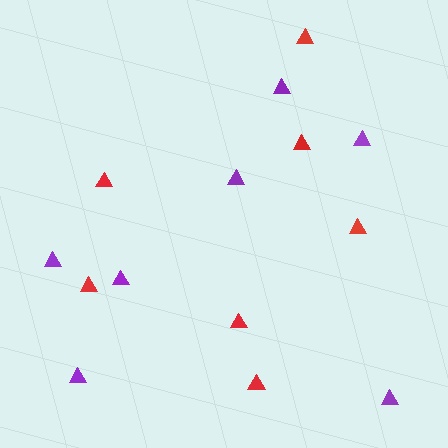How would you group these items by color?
There are 2 groups: one group of purple triangles (7) and one group of red triangles (7).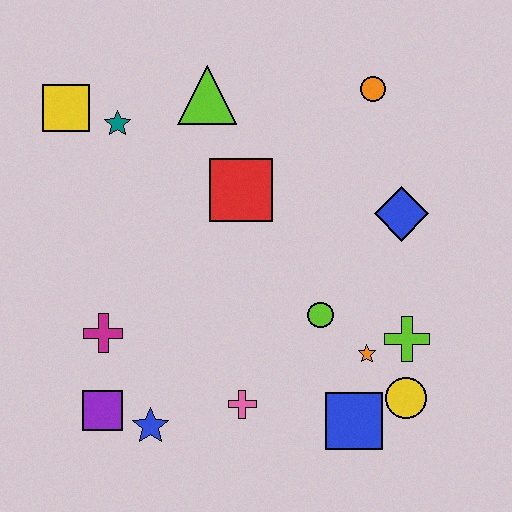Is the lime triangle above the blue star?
Yes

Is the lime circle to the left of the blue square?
Yes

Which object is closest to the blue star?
The purple square is closest to the blue star.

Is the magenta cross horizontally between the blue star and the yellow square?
Yes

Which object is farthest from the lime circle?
The yellow square is farthest from the lime circle.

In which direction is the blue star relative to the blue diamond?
The blue star is to the left of the blue diamond.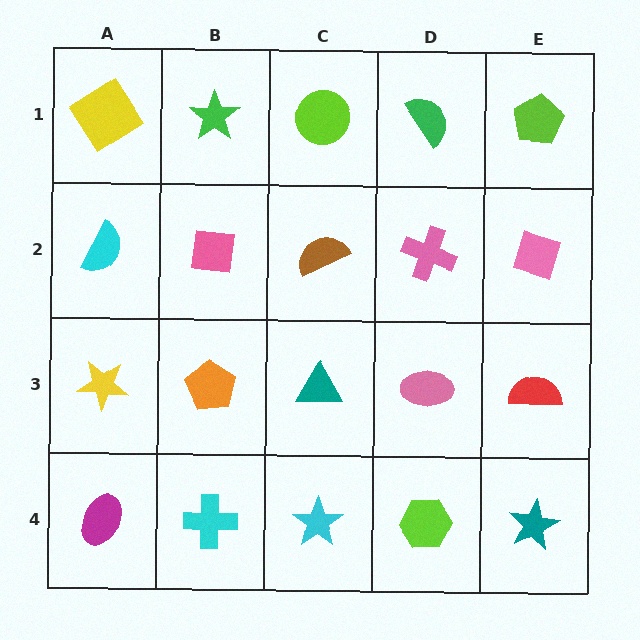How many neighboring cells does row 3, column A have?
3.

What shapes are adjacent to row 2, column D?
A green semicircle (row 1, column D), a pink ellipse (row 3, column D), a brown semicircle (row 2, column C), a pink diamond (row 2, column E).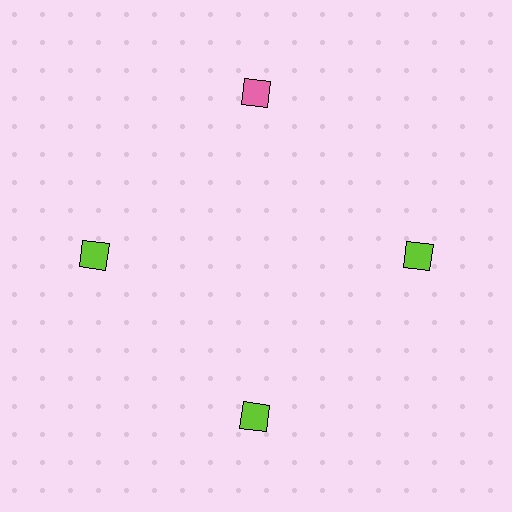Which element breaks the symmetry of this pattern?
The pink diamond at roughly the 12 o'clock position breaks the symmetry. All other shapes are lime diamonds.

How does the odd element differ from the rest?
It has a different color: pink instead of lime.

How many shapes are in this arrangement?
There are 4 shapes arranged in a ring pattern.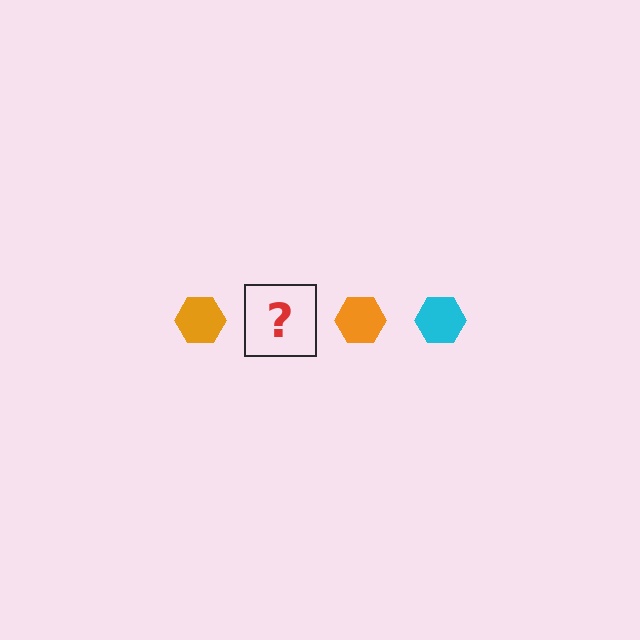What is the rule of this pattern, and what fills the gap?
The rule is that the pattern cycles through orange, cyan hexagons. The gap should be filled with a cyan hexagon.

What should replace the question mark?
The question mark should be replaced with a cyan hexagon.